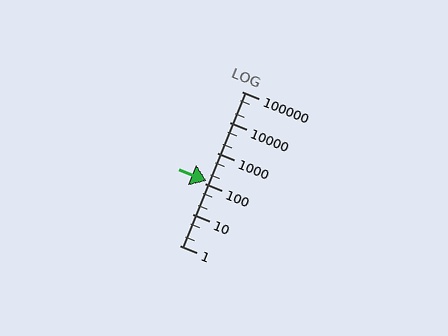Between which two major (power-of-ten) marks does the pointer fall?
The pointer is between 100 and 1000.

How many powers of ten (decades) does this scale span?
The scale spans 5 decades, from 1 to 100000.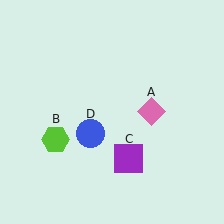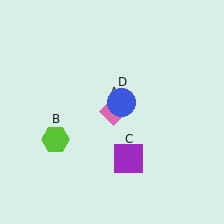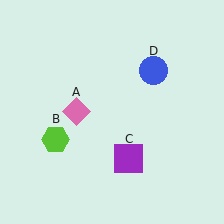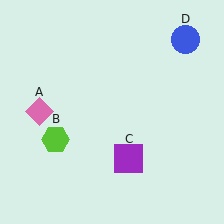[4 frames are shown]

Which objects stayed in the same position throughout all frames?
Lime hexagon (object B) and purple square (object C) remained stationary.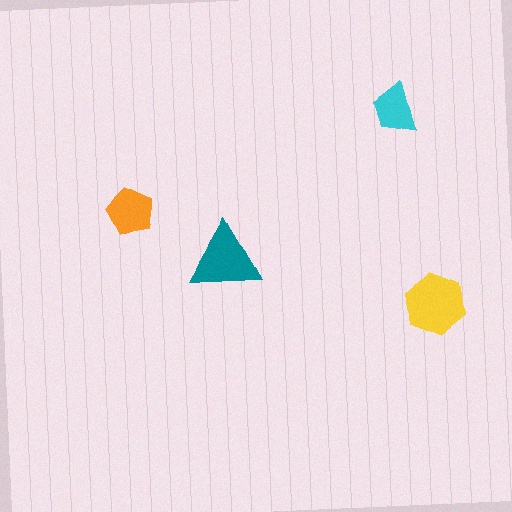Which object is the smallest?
The cyan trapezoid.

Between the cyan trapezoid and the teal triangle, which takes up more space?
The teal triangle.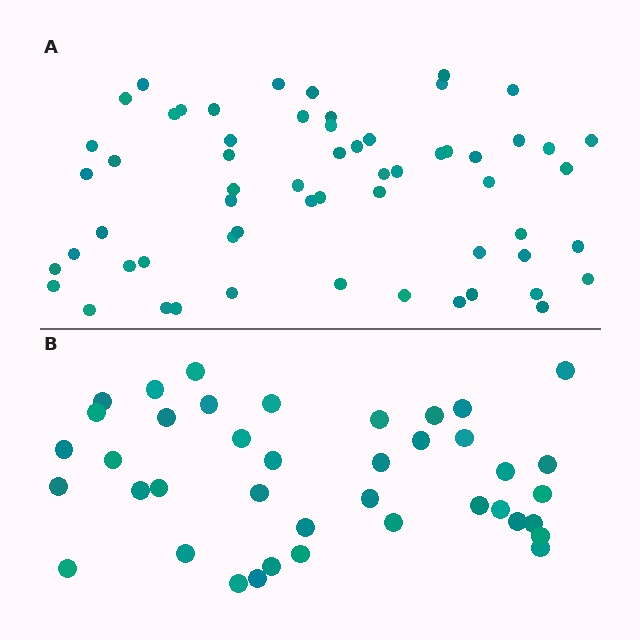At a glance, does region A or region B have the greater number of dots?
Region A (the top region) has more dots.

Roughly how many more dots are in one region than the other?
Region A has approximately 20 more dots than region B.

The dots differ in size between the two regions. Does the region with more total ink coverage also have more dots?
No. Region B has more total ink coverage because its dots are larger, but region A actually contains more individual dots. Total area can be misleading — the number of items is what matters here.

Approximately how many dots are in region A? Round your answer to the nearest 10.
About 60 dots.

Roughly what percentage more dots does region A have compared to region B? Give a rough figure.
About 50% more.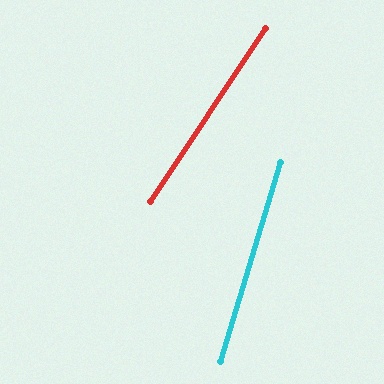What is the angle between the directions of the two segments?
Approximately 17 degrees.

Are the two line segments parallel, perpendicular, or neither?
Neither parallel nor perpendicular — they differ by about 17°.